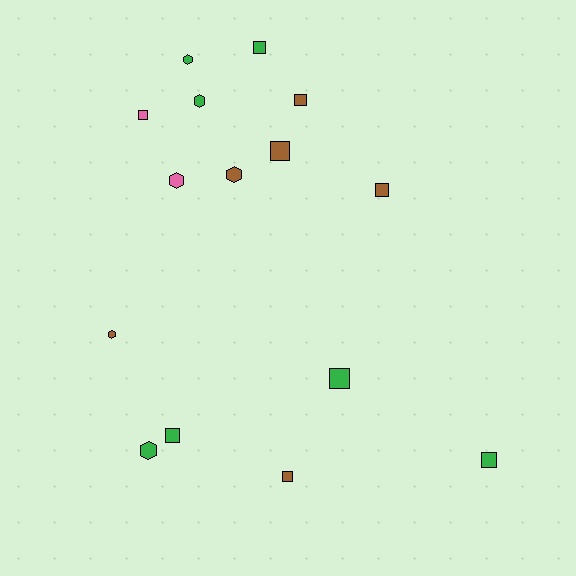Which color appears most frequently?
Green, with 7 objects.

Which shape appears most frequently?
Square, with 9 objects.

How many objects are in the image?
There are 15 objects.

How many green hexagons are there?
There are 3 green hexagons.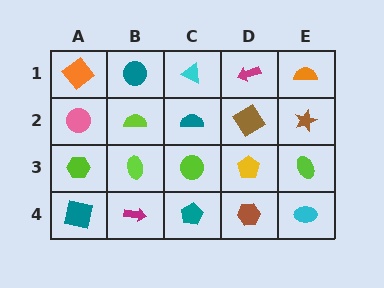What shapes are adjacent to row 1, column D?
A brown diamond (row 2, column D), a cyan triangle (row 1, column C), an orange semicircle (row 1, column E).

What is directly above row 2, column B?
A teal circle.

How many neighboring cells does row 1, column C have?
3.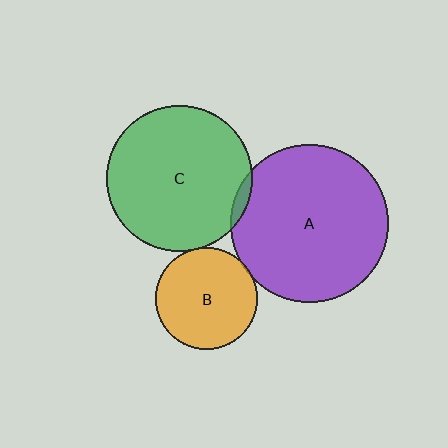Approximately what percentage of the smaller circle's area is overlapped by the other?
Approximately 5%.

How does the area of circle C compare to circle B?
Approximately 2.1 times.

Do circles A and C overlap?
Yes.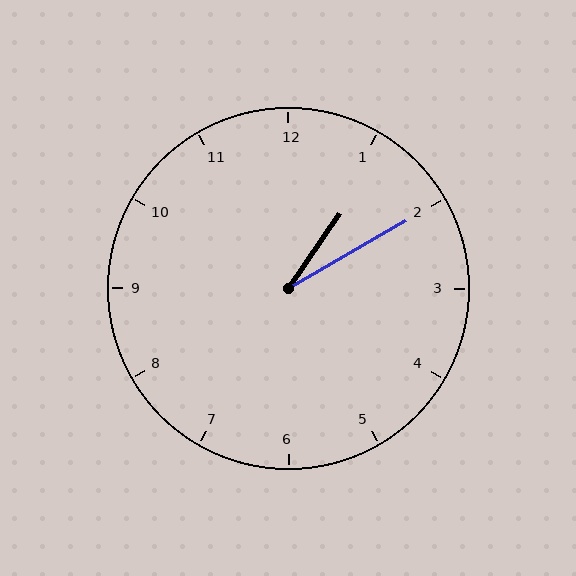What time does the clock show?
1:10.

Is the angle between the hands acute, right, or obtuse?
It is acute.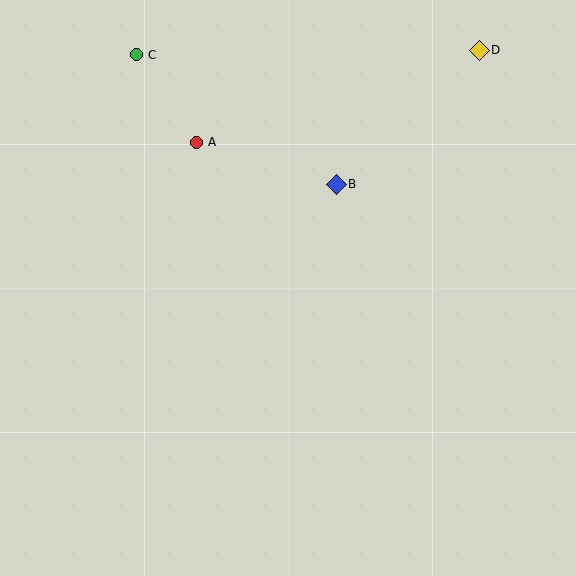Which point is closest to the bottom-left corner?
Point A is closest to the bottom-left corner.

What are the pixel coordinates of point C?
Point C is at (136, 55).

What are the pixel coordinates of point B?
Point B is at (336, 184).